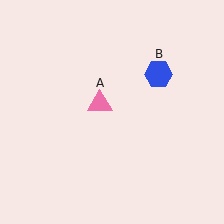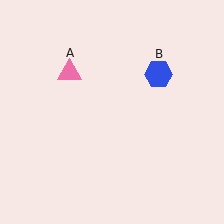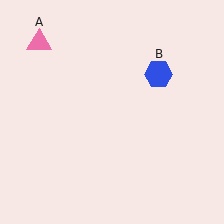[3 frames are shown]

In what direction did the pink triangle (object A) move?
The pink triangle (object A) moved up and to the left.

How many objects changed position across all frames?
1 object changed position: pink triangle (object A).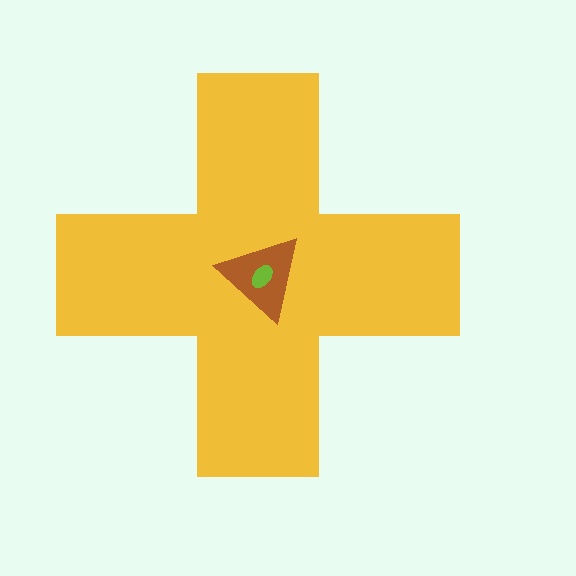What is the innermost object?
The lime ellipse.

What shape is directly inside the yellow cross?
The brown triangle.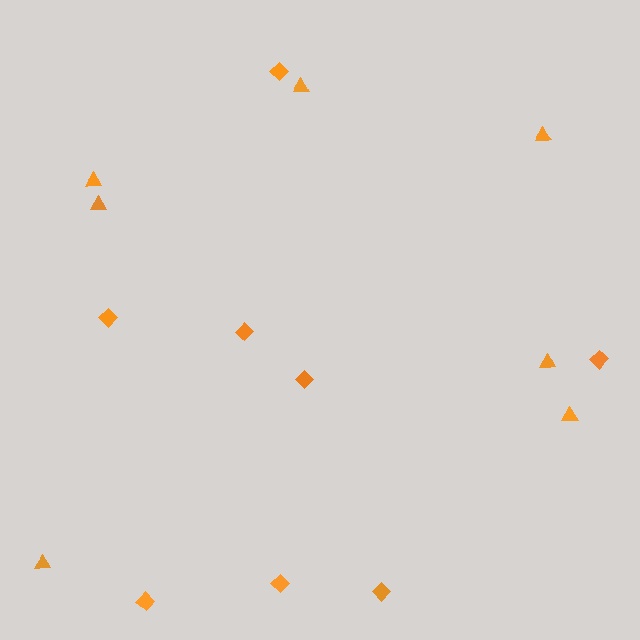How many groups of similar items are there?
There are 2 groups: one group of triangles (7) and one group of diamonds (8).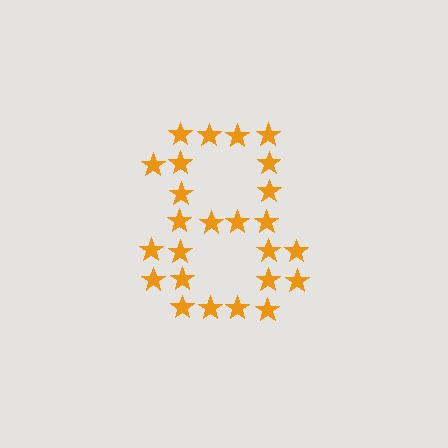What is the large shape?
The large shape is the digit 8.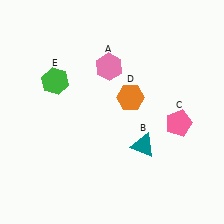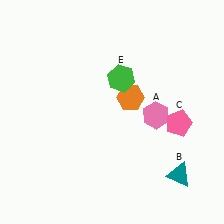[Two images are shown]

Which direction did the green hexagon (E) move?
The green hexagon (E) moved right.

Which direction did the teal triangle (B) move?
The teal triangle (B) moved right.